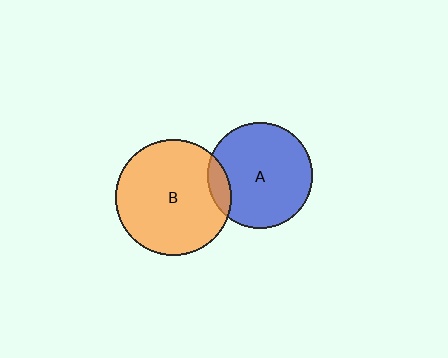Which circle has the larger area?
Circle B (orange).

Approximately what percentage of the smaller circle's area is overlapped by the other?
Approximately 10%.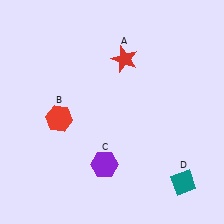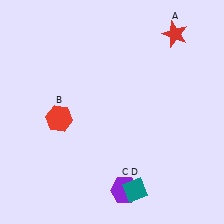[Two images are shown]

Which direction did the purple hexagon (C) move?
The purple hexagon (C) moved down.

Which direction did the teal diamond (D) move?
The teal diamond (D) moved left.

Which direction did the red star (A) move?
The red star (A) moved right.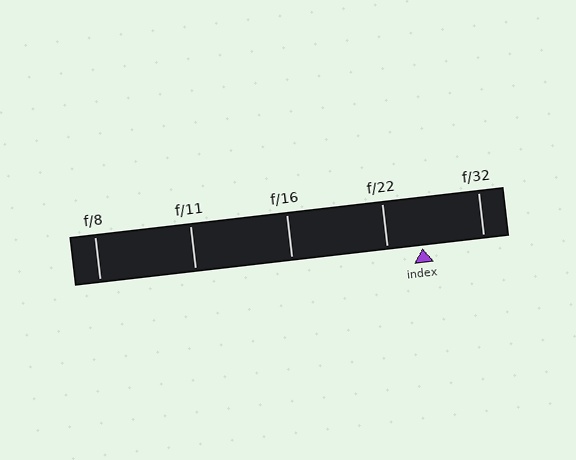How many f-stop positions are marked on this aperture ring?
There are 5 f-stop positions marked.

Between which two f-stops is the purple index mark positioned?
The index mark is between f/22 and f/32.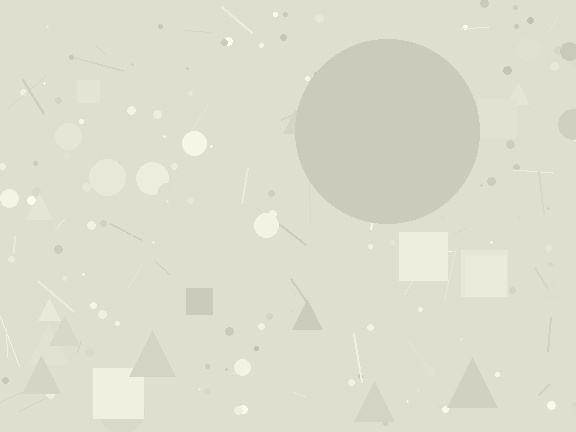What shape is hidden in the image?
A circle is hidden in the image.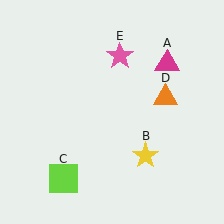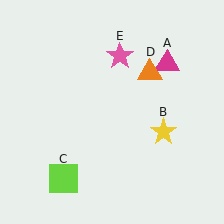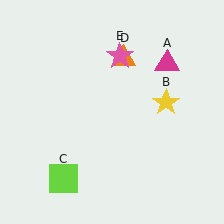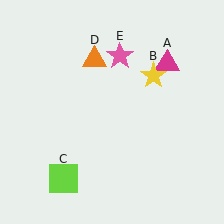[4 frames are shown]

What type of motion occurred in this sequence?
The yellow star (object B), orange triangle (object D) rotated counterclockwise around the center of the scene.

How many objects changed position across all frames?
2 objects changed position: yellow star (object B), orange triangle (object D).